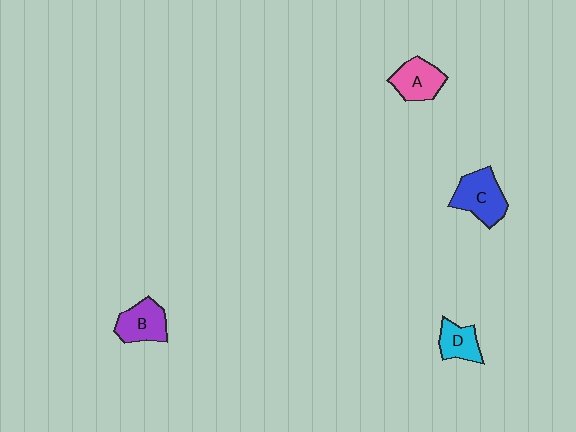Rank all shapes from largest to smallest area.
From largest to smallest: C (blue), B (purple), A (pink), D (cyan).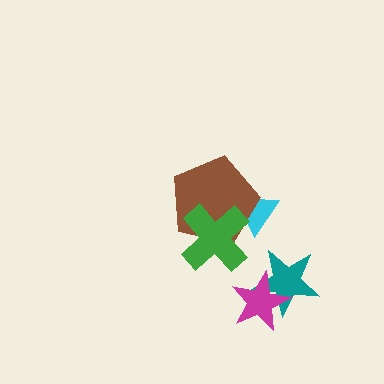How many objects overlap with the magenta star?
1 object overlaps with the magenta star.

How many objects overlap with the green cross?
2 objects overlap with the green cross.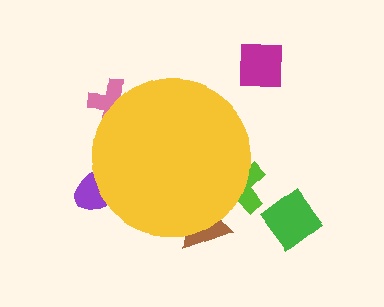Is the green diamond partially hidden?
No, the green diamond is fully visible.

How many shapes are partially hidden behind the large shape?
4 shapes are partially hidden.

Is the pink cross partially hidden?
Yes, the pink cross is partially hidden behind the yellow circle.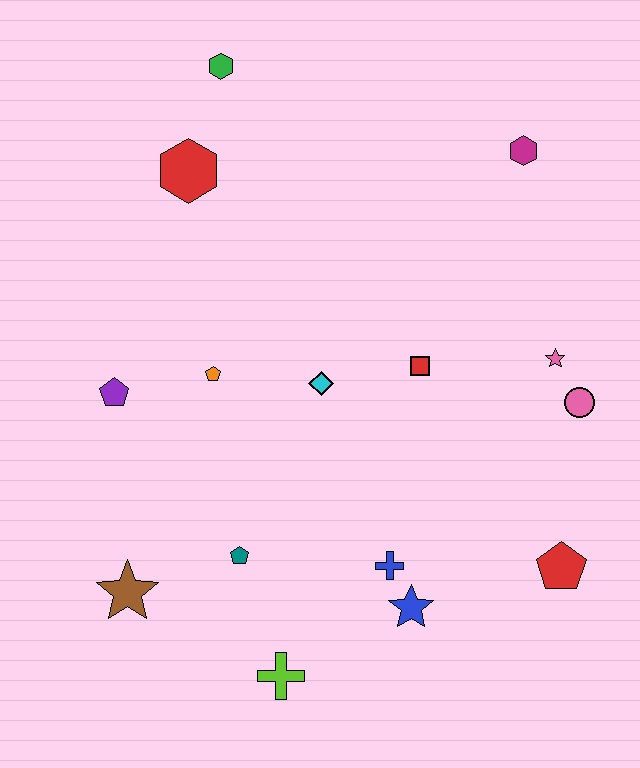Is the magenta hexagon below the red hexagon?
No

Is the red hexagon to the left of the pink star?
Yes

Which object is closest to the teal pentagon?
The brown star is closest to the teal pentagon.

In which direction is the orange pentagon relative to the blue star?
The orange pentagon is above the blue star.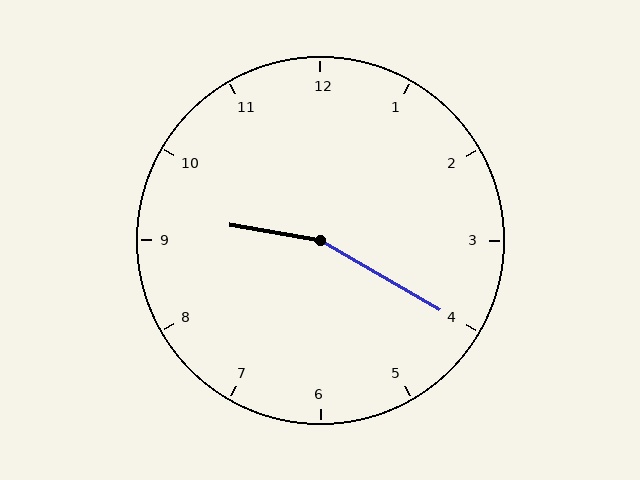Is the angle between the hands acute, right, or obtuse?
It is obtuse.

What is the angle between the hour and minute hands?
Approximately 160 degrees.